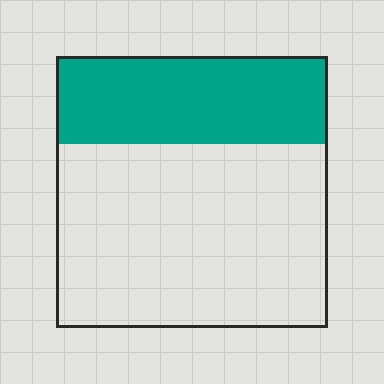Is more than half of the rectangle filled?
No.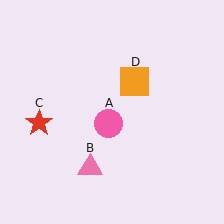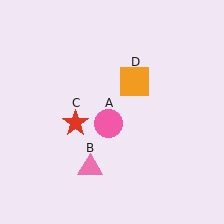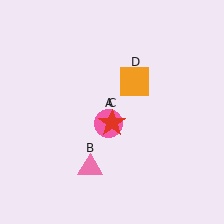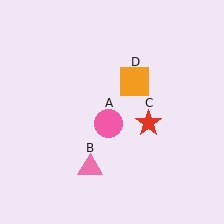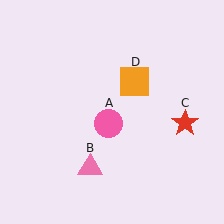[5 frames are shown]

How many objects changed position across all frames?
1 object changed position: red star (object C).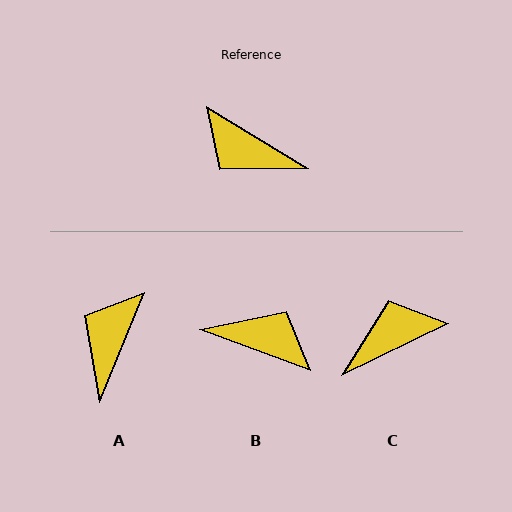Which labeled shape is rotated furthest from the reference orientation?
B, about 169 degrees away.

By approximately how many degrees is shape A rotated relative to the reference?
Approximately 81 degrees clockwise.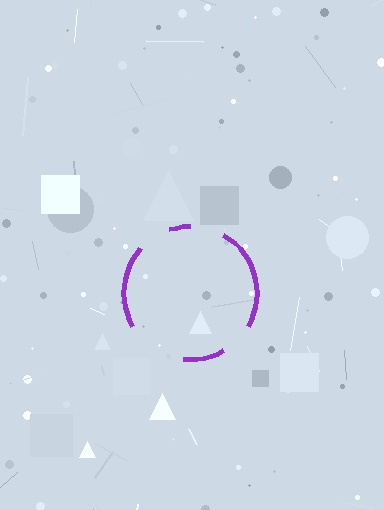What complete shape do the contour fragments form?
The contour fragments form a circle.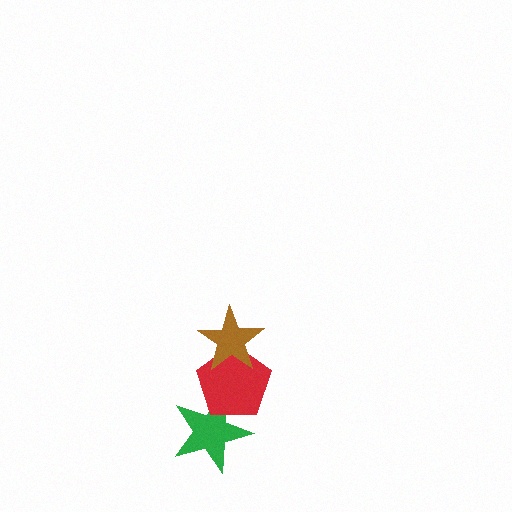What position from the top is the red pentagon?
The red pentagon is 2nd from the top.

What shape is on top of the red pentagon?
The brown star is on top of the red pentagon.